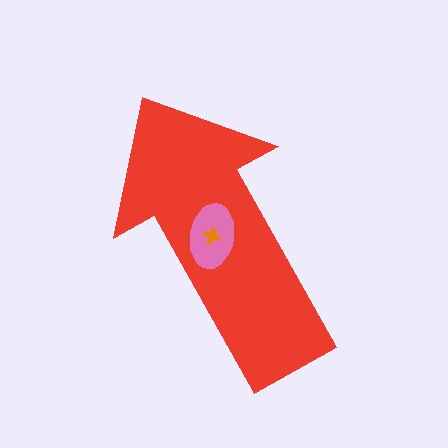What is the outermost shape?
The red arrow.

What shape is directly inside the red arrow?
The pink ellipse.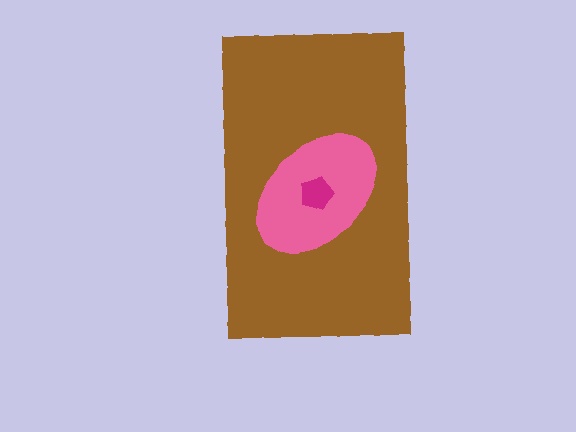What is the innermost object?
The magenta pentagon.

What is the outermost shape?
The brown rectangle.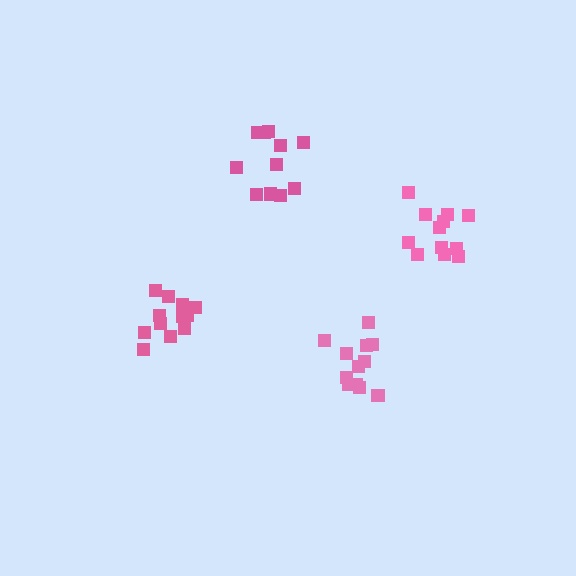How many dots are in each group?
Group 1: 11 dots, Group 2: 12 dots, Group 3: 12 dots, Group 4: 12 dots (47 total).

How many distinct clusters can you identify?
There are 4 distinct clusters.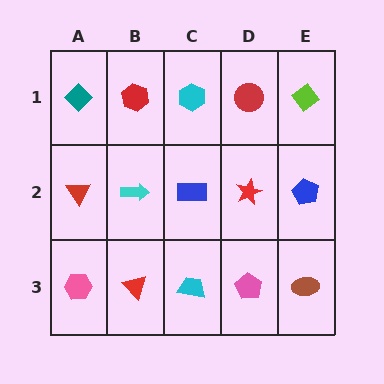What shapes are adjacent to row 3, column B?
A cyan arrow (row 2, column B), a pink hexagon (row 3, column A), a cyan trapezoid (row 3, column C).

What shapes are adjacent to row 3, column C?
A blue rectangle (row 2, column C), a red triangle (row 3, column B), a pink pentagon (row 3, column D).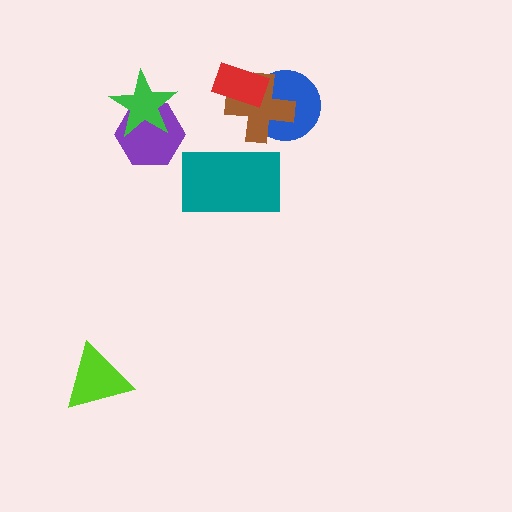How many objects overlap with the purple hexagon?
1 object overlaps with the purple hexagon.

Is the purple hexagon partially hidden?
Yes, it is partially covered by another shape.